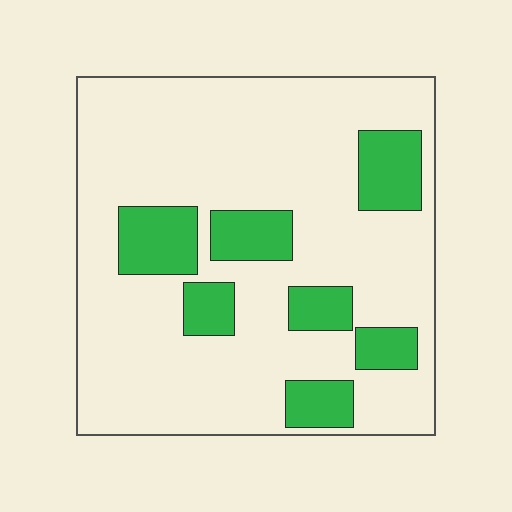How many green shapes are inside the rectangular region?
7.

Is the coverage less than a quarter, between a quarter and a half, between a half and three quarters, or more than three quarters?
Less than a quarter.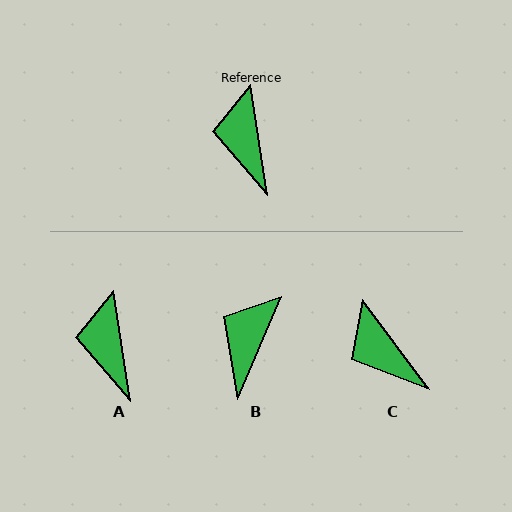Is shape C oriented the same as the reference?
No, it is off by about 28 degrees.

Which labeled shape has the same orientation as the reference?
A.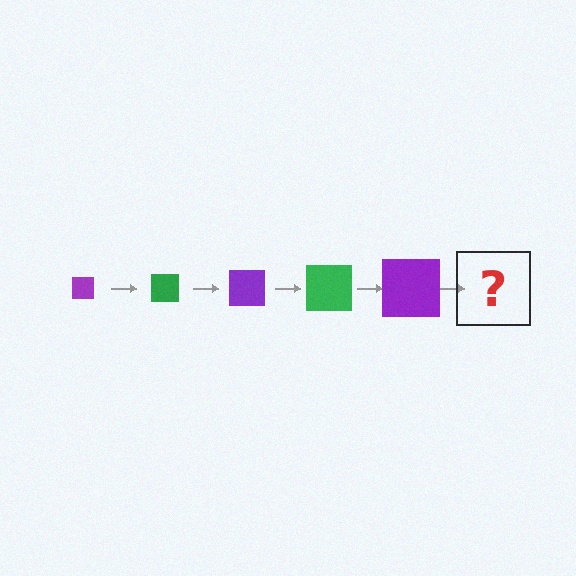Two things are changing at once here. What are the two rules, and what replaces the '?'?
The two rules are that the square grows larger each step and the color cycles through purple and green. The '?' should be a green square, larger than the previous one.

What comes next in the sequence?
The next element should be a green square, larger than the previous one.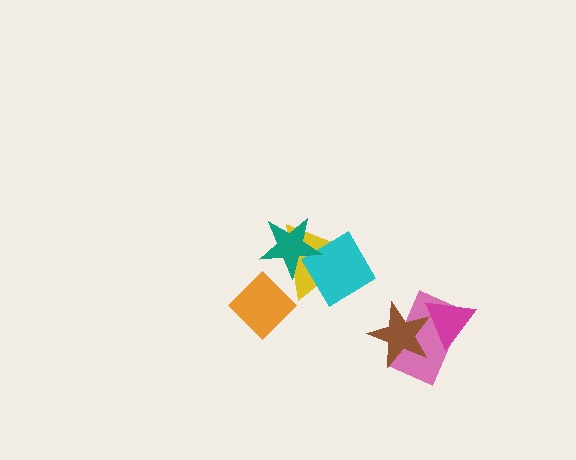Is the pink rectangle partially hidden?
Yes, it is partially covered by another shape.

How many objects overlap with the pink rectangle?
2 objects overlap with the pink rectangle.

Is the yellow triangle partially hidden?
Yes, it is partially covered by another shape.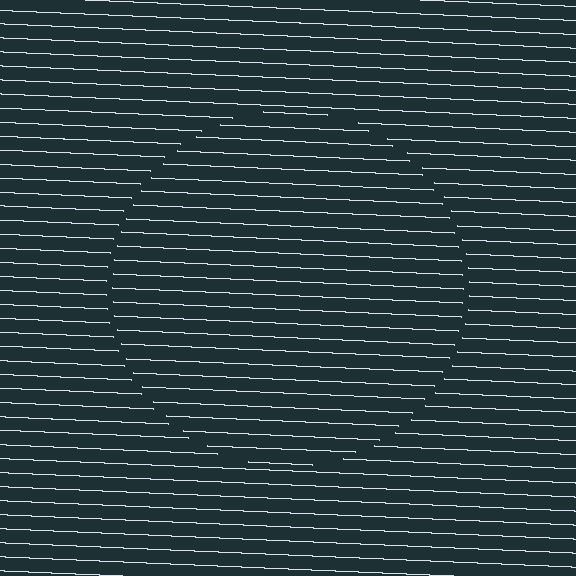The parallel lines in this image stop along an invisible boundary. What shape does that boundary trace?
An illusory circle. The interior of the shape contains the same grating, shifted by half a period — the contour is defined by the phase discontinuity where line-ends from the inner and outer gratings abut.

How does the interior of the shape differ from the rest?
The interior of the shape contains the same grating, shifted by half a period — the contour is defined by the phase discontinuity where line-ends from the inner and outer gratings abut.